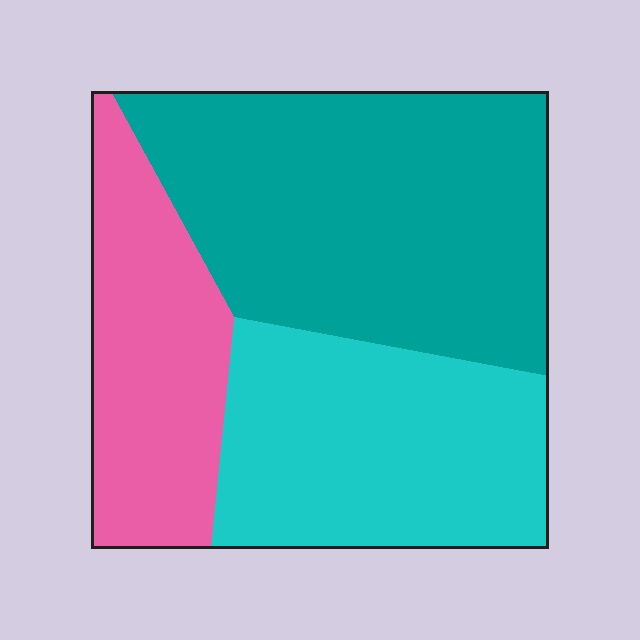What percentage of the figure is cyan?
Cyan covers around 30% of the figure.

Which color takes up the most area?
Teal, at roughly 45%.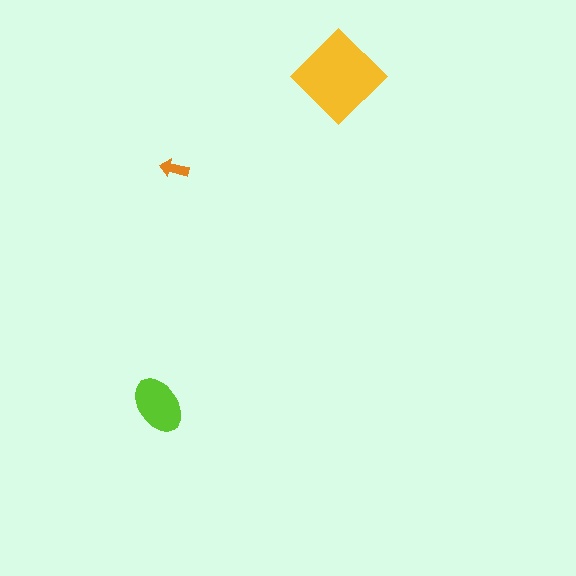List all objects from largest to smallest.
The yellow diamond, the lime ellipse, the orange arrow.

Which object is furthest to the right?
The yellow diamond is rightmost.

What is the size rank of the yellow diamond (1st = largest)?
1st.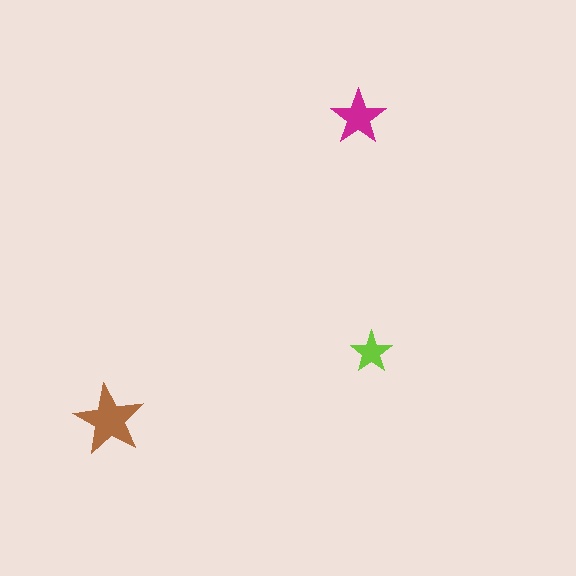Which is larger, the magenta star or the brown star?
The brown one.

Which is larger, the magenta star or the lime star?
The magenta one.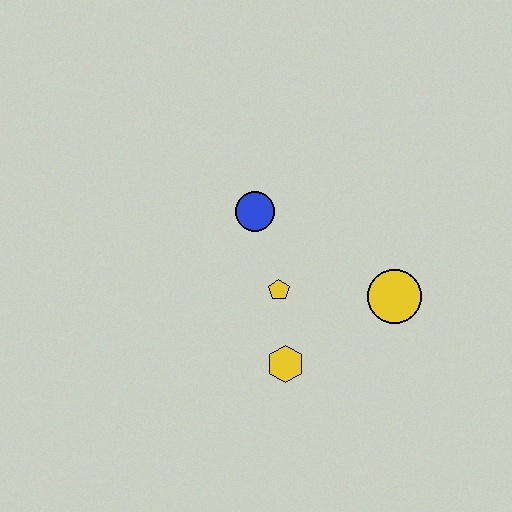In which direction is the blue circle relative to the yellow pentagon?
The blue circle is above the yellow pentagon.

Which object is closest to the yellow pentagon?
The yellow hexagon is closest to the yellow pentagon.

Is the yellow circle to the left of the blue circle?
No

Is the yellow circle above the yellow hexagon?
Yes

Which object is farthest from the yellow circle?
The blue circle is farthest from the yellow circle.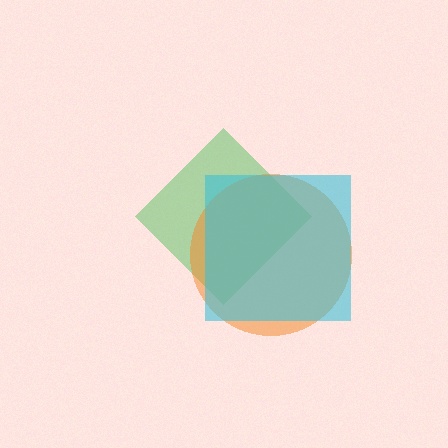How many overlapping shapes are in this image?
There are 3 overlapping shapes in the image.